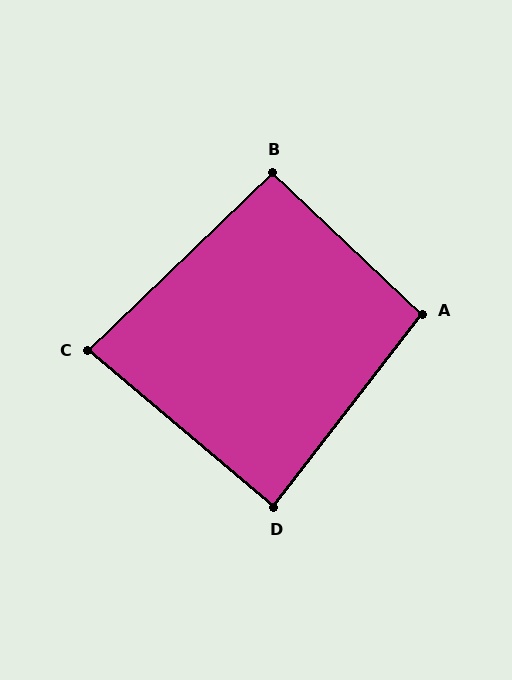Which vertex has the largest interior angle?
A, at approximately 96 degrees.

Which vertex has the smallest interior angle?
C, at approximately 84 degrees.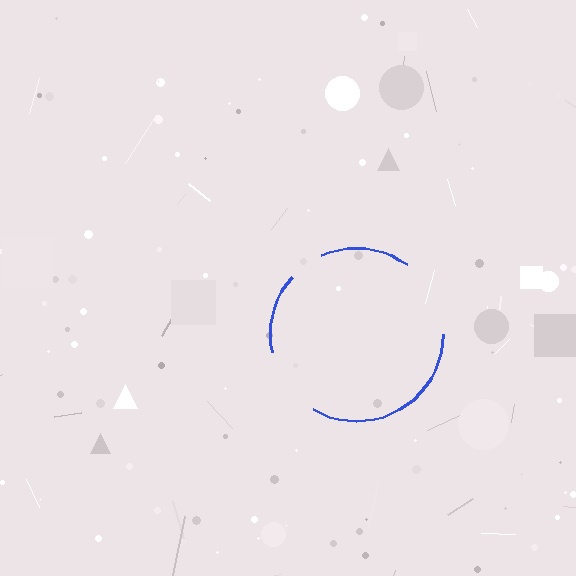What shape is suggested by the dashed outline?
The dashed outline suggests a circle.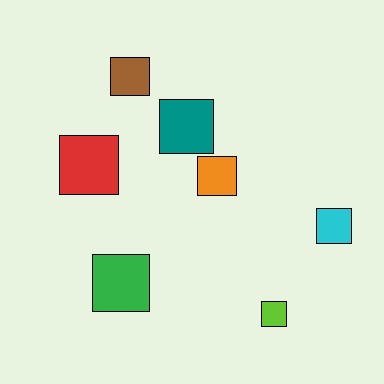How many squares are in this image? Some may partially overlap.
There are 7 squares.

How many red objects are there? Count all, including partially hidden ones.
There is 1 red object.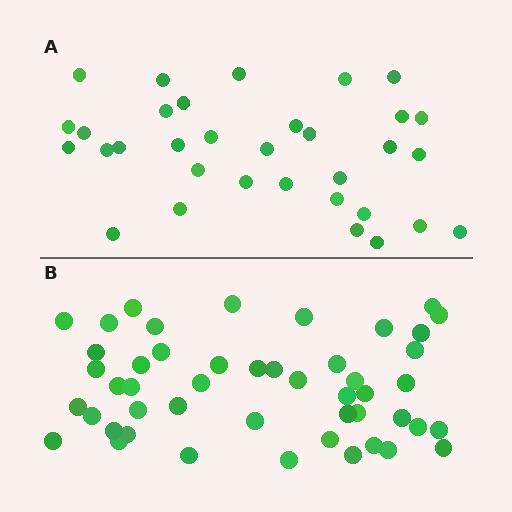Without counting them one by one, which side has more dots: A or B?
Region B (the bottom region) has more dots.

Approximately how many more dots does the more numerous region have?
Region B has approximately 15 more dots than region A.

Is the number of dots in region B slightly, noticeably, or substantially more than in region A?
Region B has substantially more. The ratio is roughly 1.5 to 1.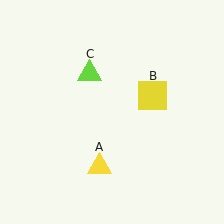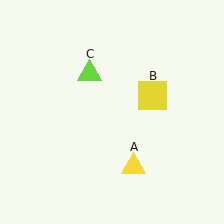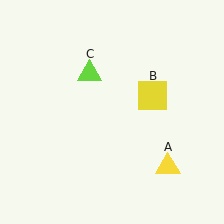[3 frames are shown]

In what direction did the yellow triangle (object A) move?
The yellow triangle (object A) moved right.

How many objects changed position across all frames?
1 object changed position: yellow triangle (object A).